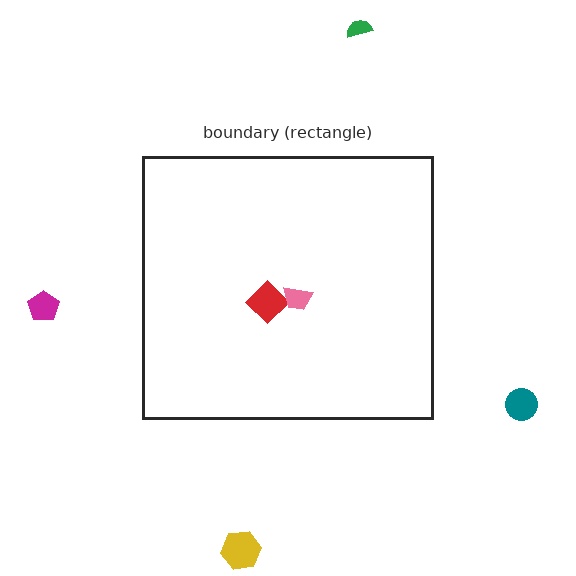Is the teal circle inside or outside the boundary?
Outside.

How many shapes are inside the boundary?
2 inside, 4 outside.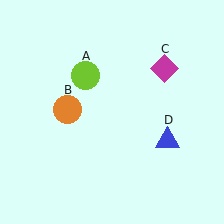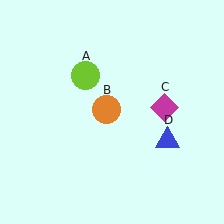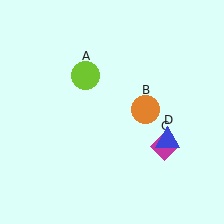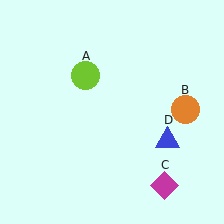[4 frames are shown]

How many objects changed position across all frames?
2 objects changed position: orange circle (object B), magenta diamond (object C).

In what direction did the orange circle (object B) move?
The orange circle (object B) moved right.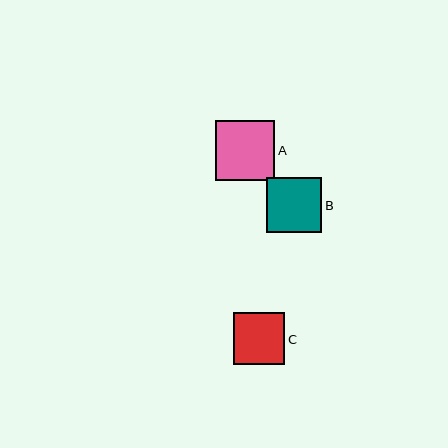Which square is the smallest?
Square C is the smallest with a size of approximately 52 pixels.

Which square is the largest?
Square A is the largest with a size of approximately 59 pixels.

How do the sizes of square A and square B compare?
Square A and square B are approximately the same size.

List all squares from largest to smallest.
From largest to smallest: A, B, C.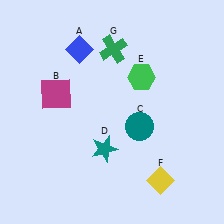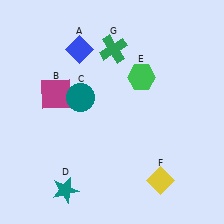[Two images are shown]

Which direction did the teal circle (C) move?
The teal circle (C) moved left.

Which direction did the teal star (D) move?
The teal star (D) moved down.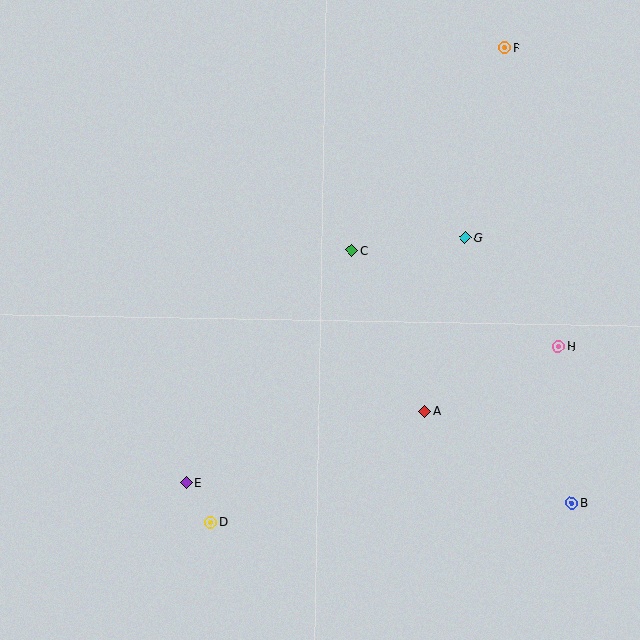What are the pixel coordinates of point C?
Point C is at (352, 250).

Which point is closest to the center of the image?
Point C at (352, 250) is closest to the center.